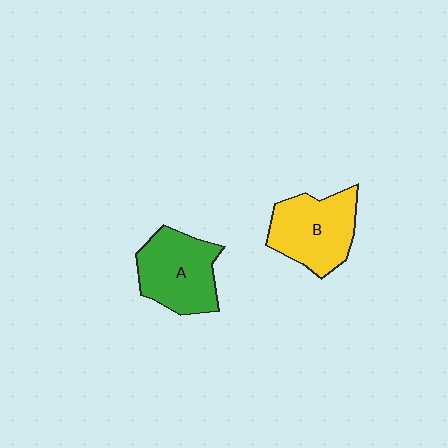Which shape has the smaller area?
Shape A (green).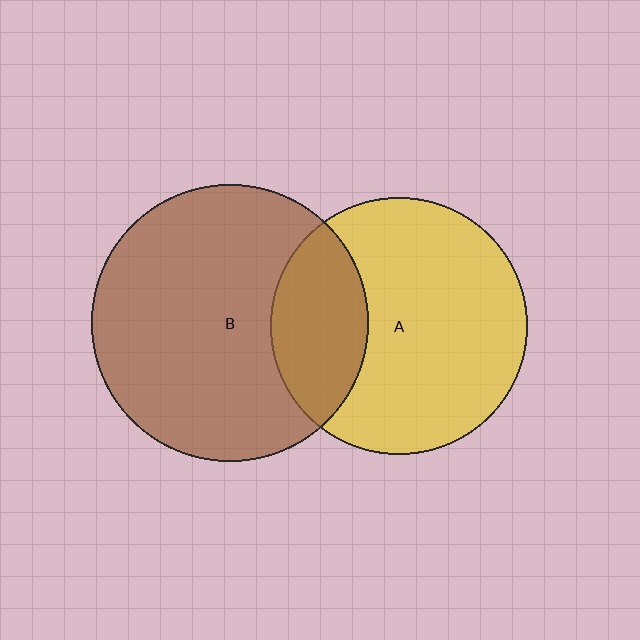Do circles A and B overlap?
Yes.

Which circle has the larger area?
Circle B (brown).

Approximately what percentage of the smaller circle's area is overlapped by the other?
Approximately 25%.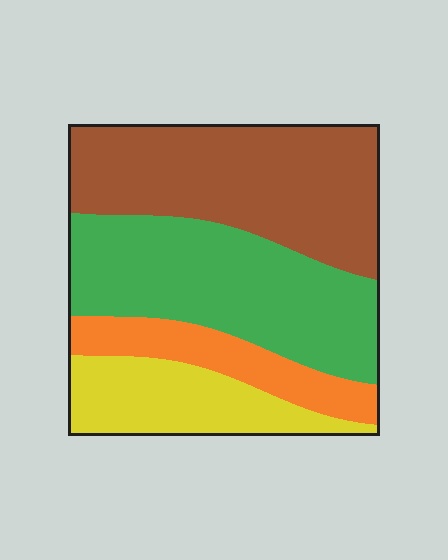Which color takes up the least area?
Orange, at roughly 15%.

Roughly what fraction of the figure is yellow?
Yellow takes up about one sixth (1/6) of the figure.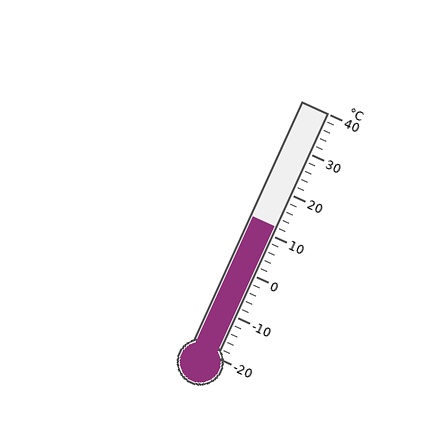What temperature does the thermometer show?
The thermometer shows approximately 12°C.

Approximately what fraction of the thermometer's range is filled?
The thermometer is filled to approximately 55% of its range.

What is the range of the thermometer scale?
The thermometer scale ranges from -20°C to 40°C.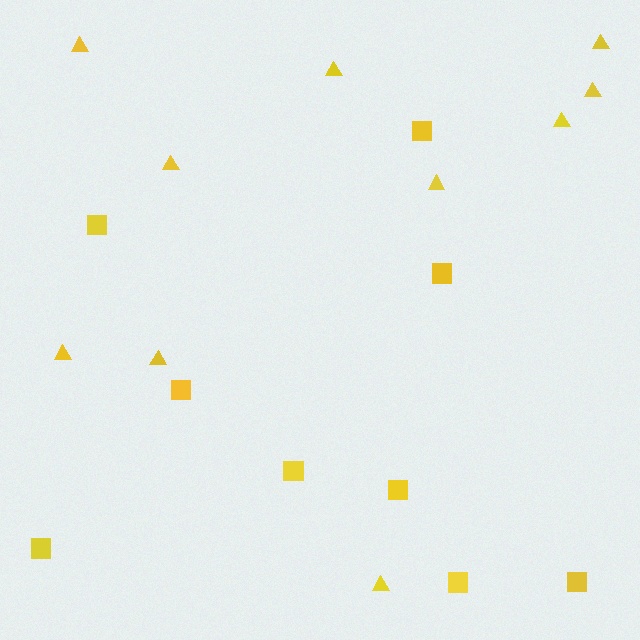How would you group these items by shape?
There are 2 groups: one group of squares (9) and one group of triangles (10).